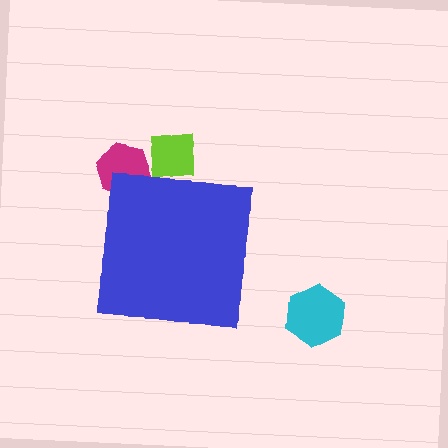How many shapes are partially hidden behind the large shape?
2 shapes are partially hidden.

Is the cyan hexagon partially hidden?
No, the cyan hexagon is fully visible.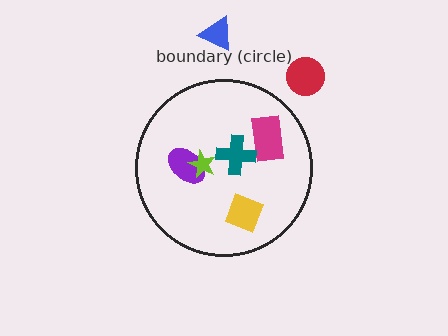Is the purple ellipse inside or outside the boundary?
Inside.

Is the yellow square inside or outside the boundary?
Inside.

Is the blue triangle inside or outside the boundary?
Outside.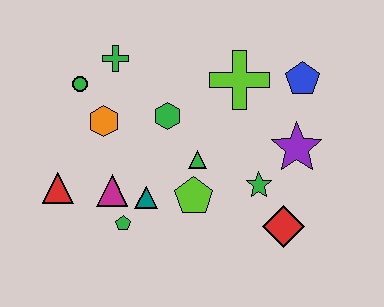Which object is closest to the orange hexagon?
The green circle is closest to the orange hexagon.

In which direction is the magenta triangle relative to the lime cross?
The magenta triangle is to the left of the lime cross.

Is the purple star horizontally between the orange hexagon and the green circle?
No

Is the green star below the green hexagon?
Yes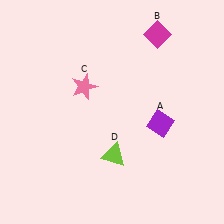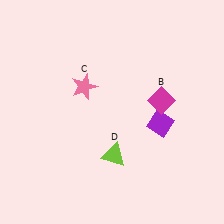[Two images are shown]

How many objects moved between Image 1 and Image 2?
1 object moved between the two images.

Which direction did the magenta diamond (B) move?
The magenta diamond (B) moved down.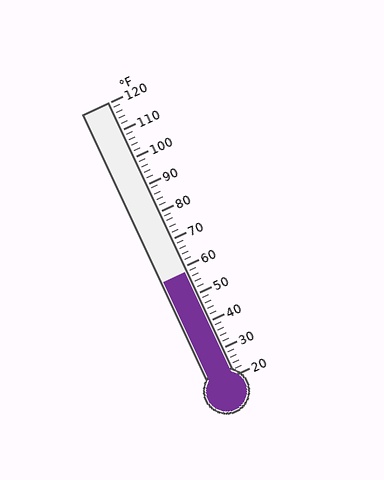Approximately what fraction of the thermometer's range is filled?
The thermometer is filled to approximately 40% of its range.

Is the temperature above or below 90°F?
The temperature is below 90°F.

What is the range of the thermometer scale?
The thermometer scale ranges from 20°F to 120°F.